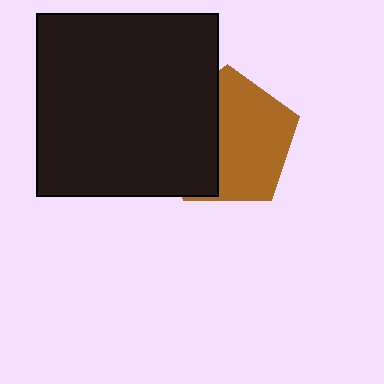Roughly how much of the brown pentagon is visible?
About half of it is visible (roughly 59%).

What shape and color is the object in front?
The object in front is a black square.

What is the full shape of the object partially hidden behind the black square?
The partially hidden object is a brown pentagon.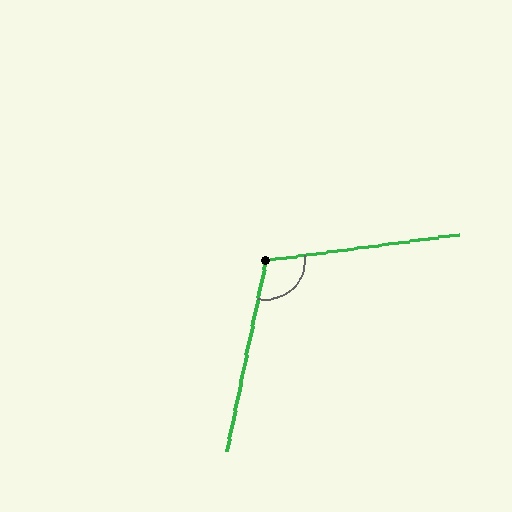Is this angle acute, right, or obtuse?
It is obtuse.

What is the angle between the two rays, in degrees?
Approximately 109 degrees.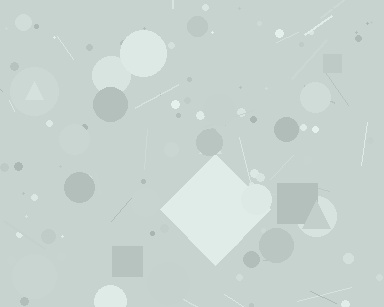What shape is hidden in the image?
A diamond is hidden in the image.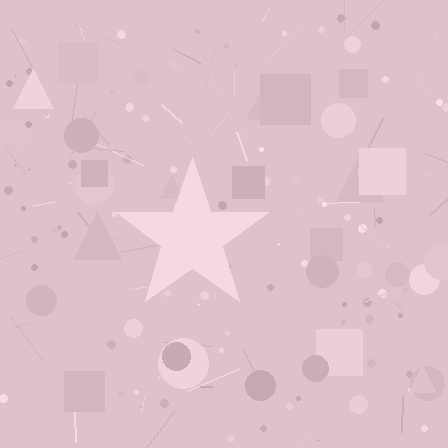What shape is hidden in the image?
A star is hidden in the image.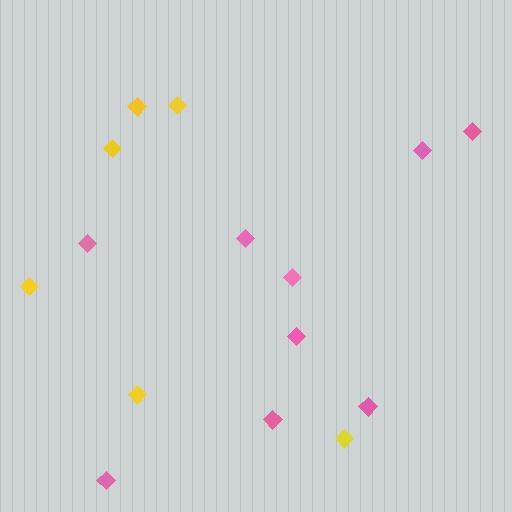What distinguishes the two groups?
There are 2 groups: one group of yellow diamonds (6) and one group of pink diamonds (9).